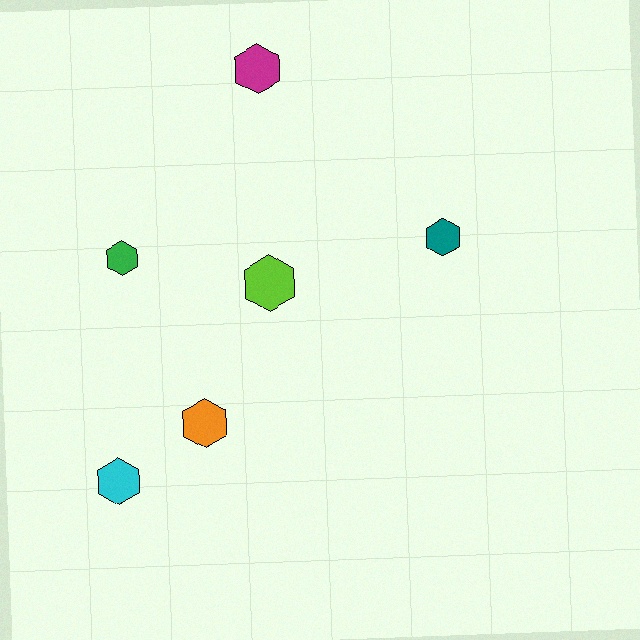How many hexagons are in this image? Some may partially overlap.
There are 6 hexagons.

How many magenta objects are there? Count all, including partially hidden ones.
There is 1 magenta object.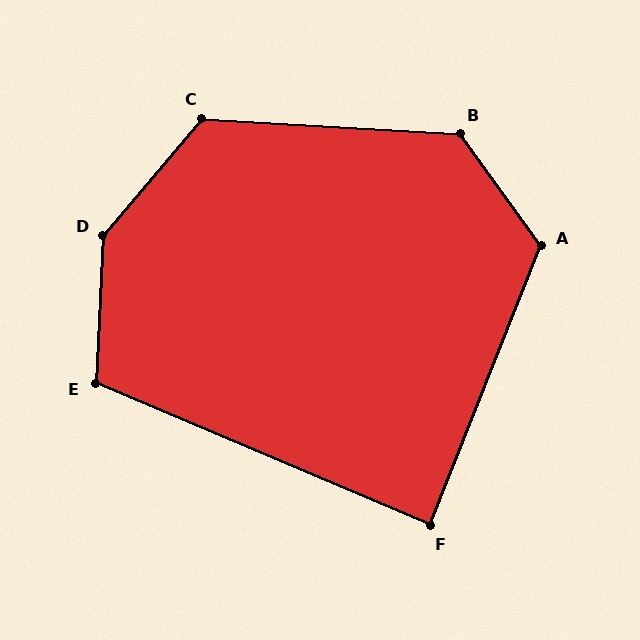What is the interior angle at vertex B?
Approximately 129 degrees (obtuse).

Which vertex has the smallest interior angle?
F, at approximately 89 degrees.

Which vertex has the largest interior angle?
D, at approximately 142 degrees.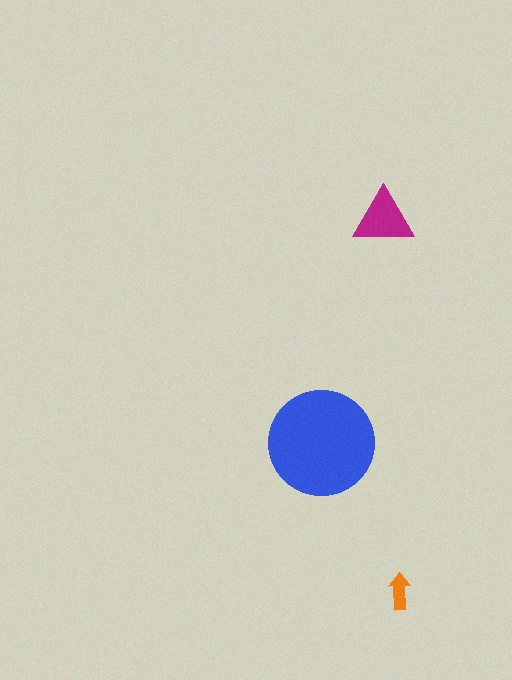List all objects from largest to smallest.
The blue circle, the magenta triangle, the orange arrow.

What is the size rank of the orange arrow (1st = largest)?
3rd.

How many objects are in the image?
There are 3 objects in the image.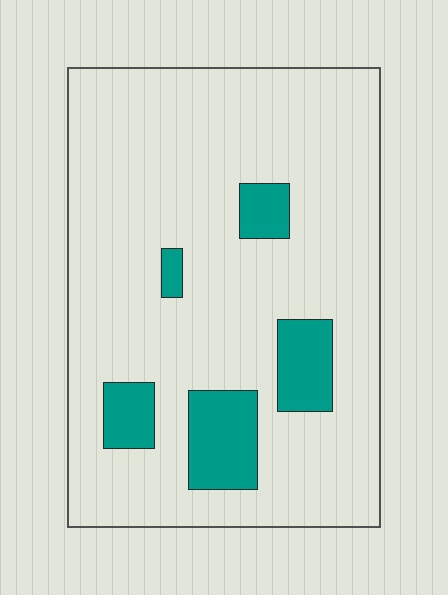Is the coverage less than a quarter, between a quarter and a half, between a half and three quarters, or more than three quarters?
Less than a quarter.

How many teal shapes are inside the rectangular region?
5.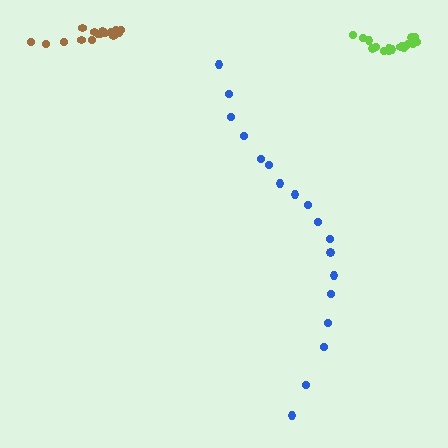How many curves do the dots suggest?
There are 3 distinct paths.